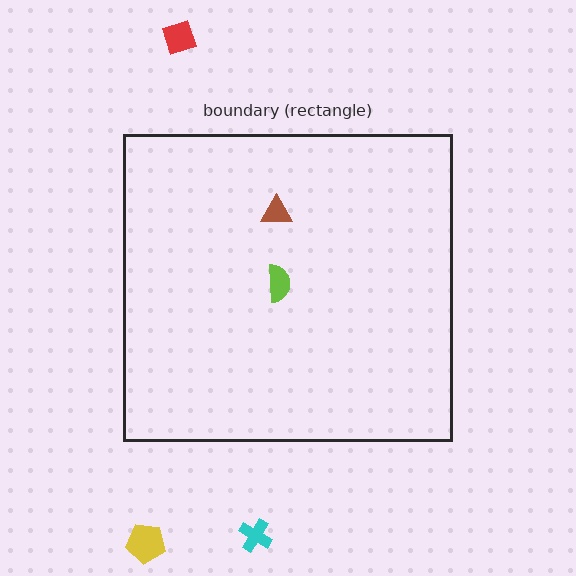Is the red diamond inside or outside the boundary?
Outside.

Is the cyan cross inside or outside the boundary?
Outside.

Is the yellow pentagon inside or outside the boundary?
Outside.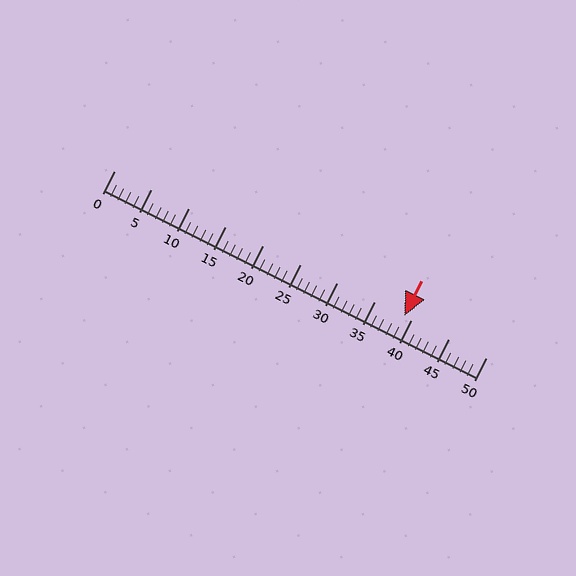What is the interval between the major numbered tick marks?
The major tick marks are spaced 5 units apart.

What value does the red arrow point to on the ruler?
The red arrow points to approximately 39.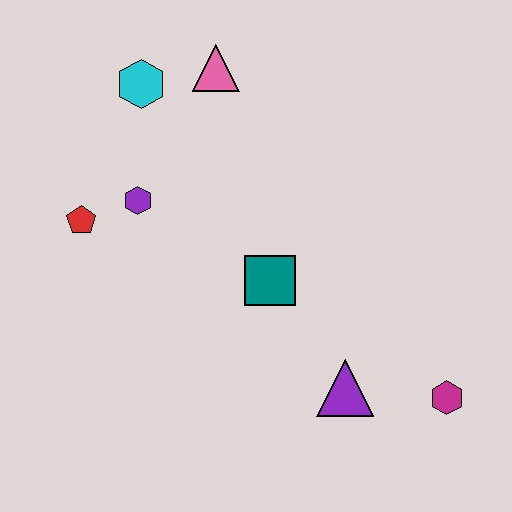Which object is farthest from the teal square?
The cyan hexagon is farthest from the teal square.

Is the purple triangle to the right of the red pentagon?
Yes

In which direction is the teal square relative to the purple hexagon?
The teal square is to the right of the purple hexagon.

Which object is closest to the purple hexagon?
The red pentagon is closest to the purple hexagon.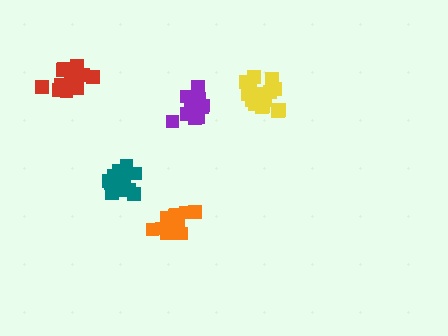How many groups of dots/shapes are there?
There are 5 groups.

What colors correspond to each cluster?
The clusters are colored: purple, red, teal, yellow, orange.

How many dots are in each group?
Group 1: 15 dots, Group 2: 17 dots, Group 3: 15 dots, Group 4: 17 dots, Group 5: 14 dots (78 total).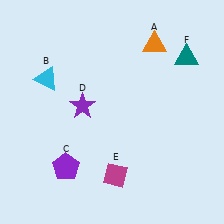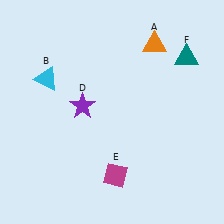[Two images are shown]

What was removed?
The purple pentagon (C) was removed in Image 2.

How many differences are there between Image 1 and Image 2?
There is 1 difference between the two images.